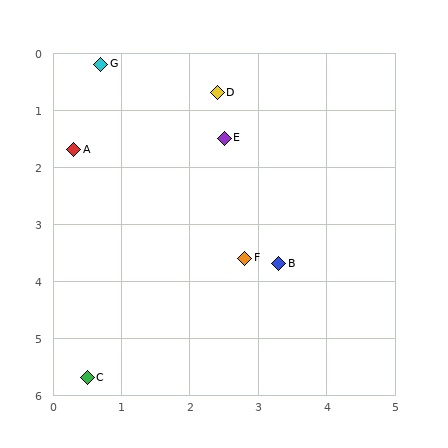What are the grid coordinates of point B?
Point B is at approximately (3.3, 3.7).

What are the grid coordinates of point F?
Point F is at approximately (2.8, 3.6).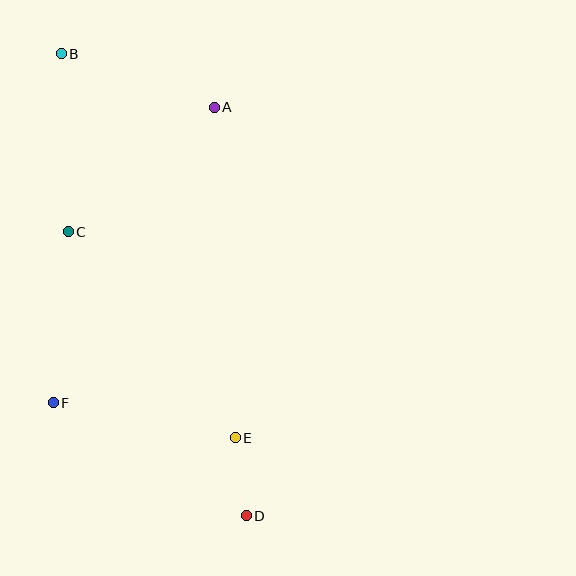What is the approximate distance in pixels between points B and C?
The distance between B and C is approximately 178 pixels.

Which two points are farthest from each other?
Points B and D are farthest from each other.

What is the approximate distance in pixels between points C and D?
The distance between C and D is approximately 335 pixels.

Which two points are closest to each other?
Points D and E are closest to each other.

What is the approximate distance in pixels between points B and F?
The distance between B and F is approximately 349 pixels.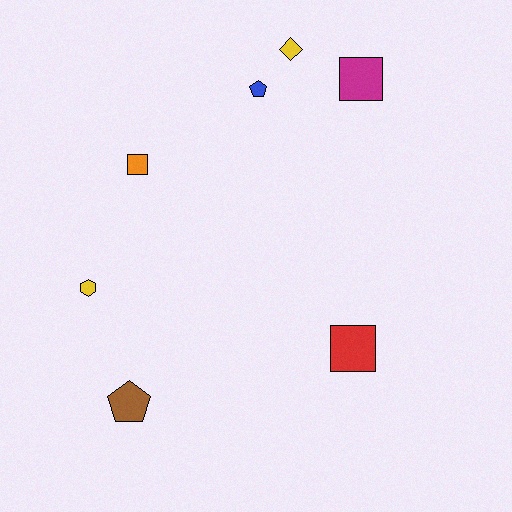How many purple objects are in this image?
There are no purple objects.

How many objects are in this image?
There are 7 objects.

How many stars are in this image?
There are no stars.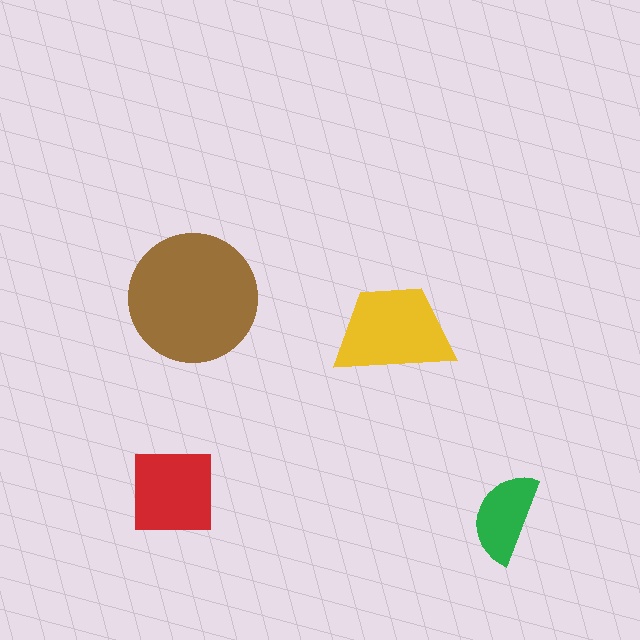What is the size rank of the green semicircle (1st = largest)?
4th.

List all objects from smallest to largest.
The green semicircle, the red square, the yellow trapezoid, the brown circle.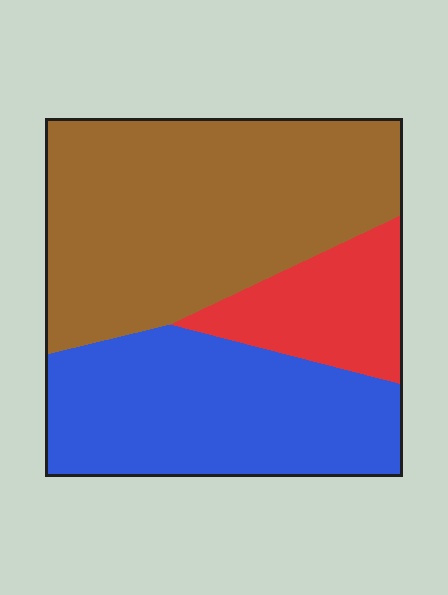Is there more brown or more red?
Brown.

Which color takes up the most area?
Brown, at roughly 50%.